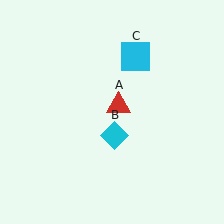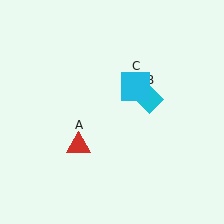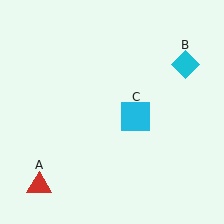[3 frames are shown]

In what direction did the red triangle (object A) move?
The red triangle (object A) moved down and to the left.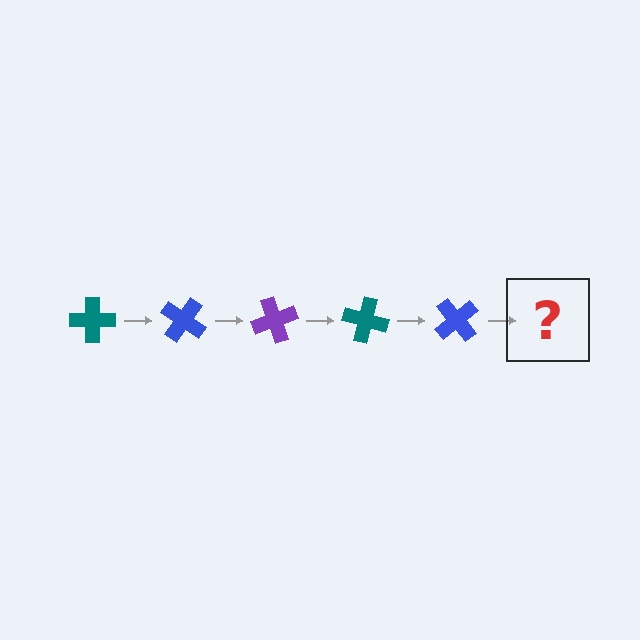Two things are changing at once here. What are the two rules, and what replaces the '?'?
The two rules are that it rotates 35 degrees each step and the color cycles through teal, blue, and purple. The '?' should be a purple cross, rotated 175 degrees from the start.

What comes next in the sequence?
The next element should be a purple cross, rotated 175 degrees from the start.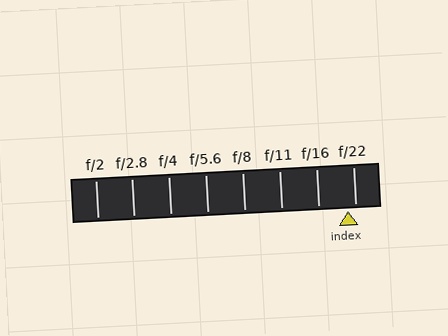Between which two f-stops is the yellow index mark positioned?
The index mark is between f/16 and f/22.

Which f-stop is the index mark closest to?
The index mark is closest to f/22.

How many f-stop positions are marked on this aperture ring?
There are 8 f-stop positions marked.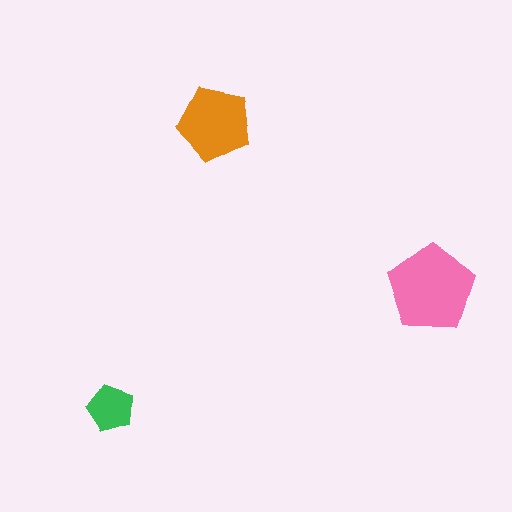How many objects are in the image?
There are 3 objects in the image.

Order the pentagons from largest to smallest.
the pink one, the orange one, the green one.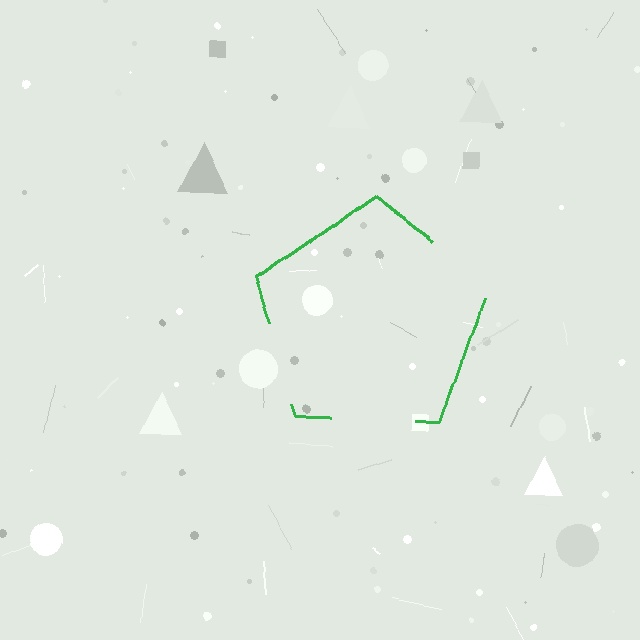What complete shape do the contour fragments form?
The contour fragments form a pentagon.